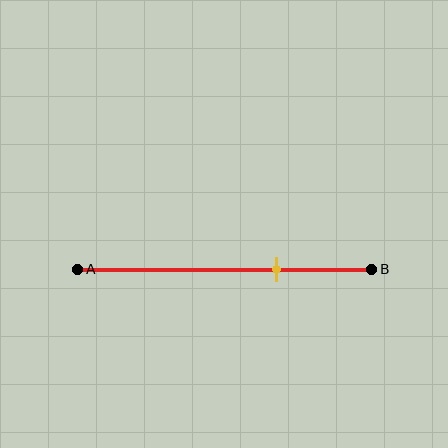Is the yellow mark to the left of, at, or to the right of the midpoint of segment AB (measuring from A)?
The yellow mark is to the right of the midpoint of segment AB.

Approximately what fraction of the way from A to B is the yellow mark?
The yellow mark is approximately 70% of the way from A to B.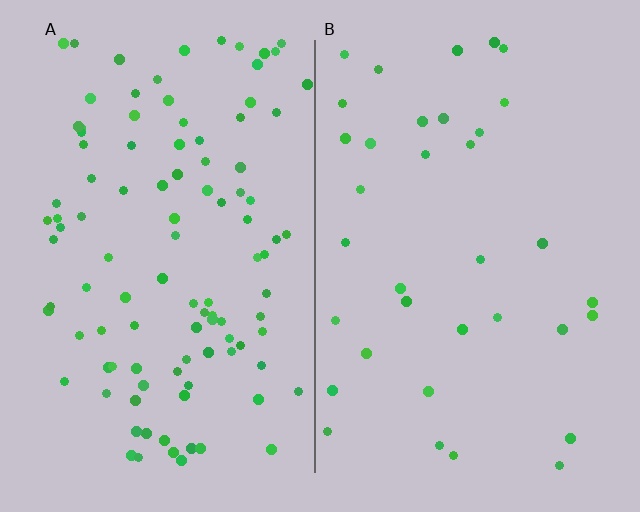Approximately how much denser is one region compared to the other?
Approximately 3.0× — region A over region B.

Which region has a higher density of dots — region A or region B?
A (the left).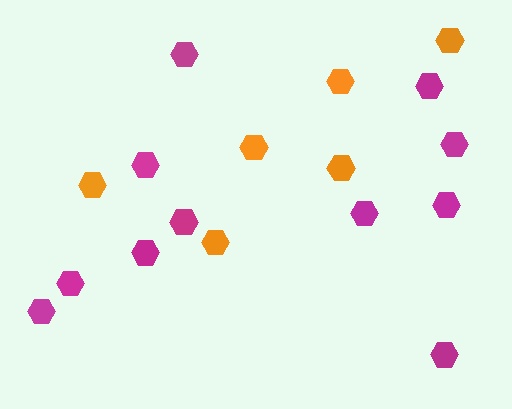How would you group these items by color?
There are 2 groups: one group of magenta hexagons (11) and one group of orange hexagons (6).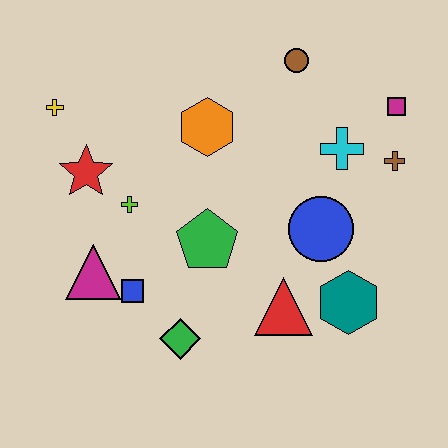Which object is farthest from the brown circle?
The green diamond is farthest from the brown circle.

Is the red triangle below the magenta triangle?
Yes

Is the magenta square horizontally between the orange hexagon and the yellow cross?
No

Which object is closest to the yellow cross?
The red star is closest to the yellow cross.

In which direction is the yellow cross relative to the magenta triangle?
The yellow cross is above the magenta triangle.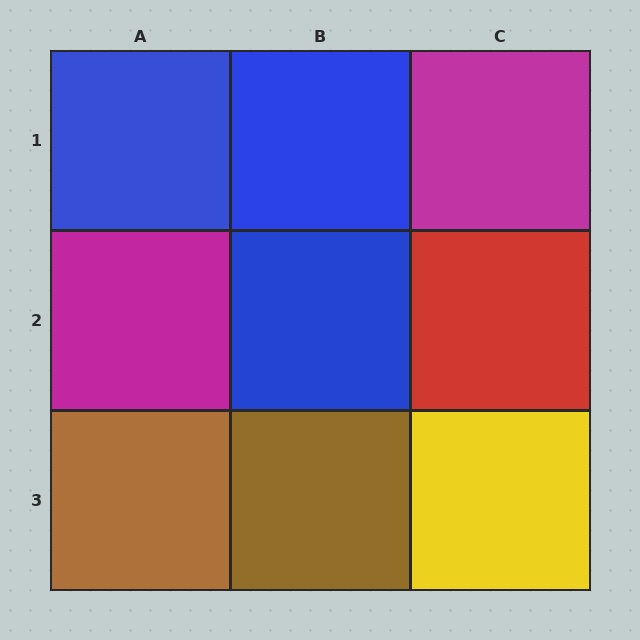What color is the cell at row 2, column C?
Red.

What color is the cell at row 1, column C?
Magenta.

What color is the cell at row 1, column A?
Blue.